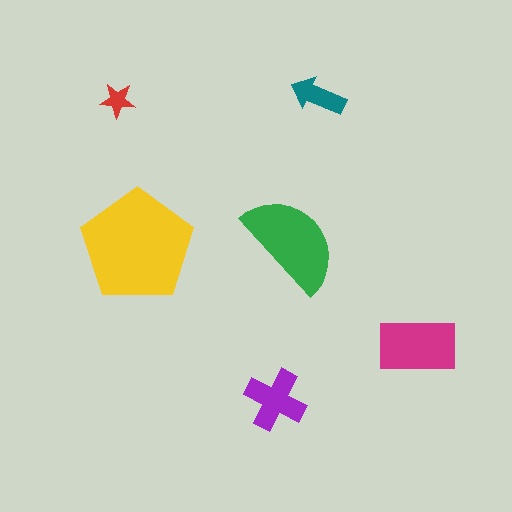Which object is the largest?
The yellow pentagon.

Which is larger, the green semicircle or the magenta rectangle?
The green semicircle.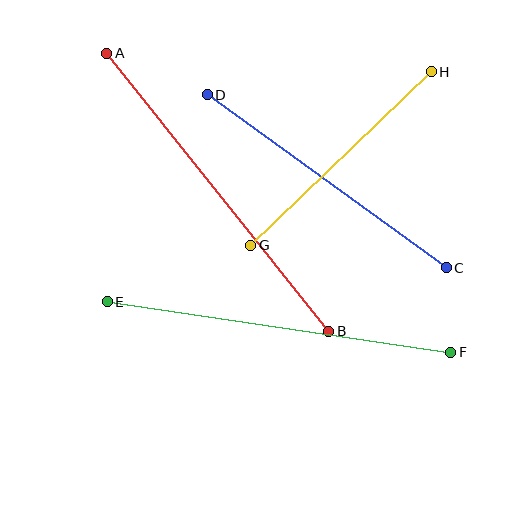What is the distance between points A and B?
The distance is approximately 356 pixels.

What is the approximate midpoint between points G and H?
The midpoint is at approximately (341, 158) pixels.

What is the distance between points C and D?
The distance is approximately 295 pixels.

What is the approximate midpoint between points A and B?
The midpoint is at approximately (218, 192) pixels.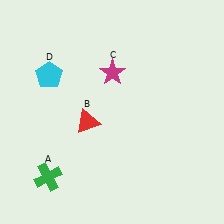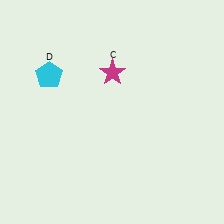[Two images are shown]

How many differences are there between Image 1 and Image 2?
There are 2 differences between the two images.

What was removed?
The red triangle (B), the green cross (A) were removed in Image 2.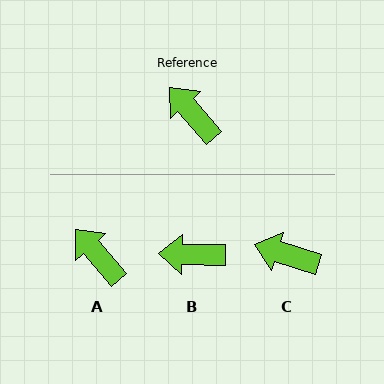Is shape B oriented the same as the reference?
No, it is off by about 48 degrees.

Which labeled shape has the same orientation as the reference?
A.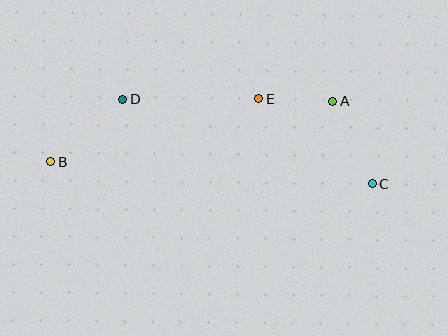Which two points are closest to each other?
Points A and E are closest to each other.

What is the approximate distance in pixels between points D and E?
The distance between D and E is approximately 136 pixels.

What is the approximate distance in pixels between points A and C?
The distance between A and C is approximately 91 pixels.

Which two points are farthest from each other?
Points B and C are farthest from each other.